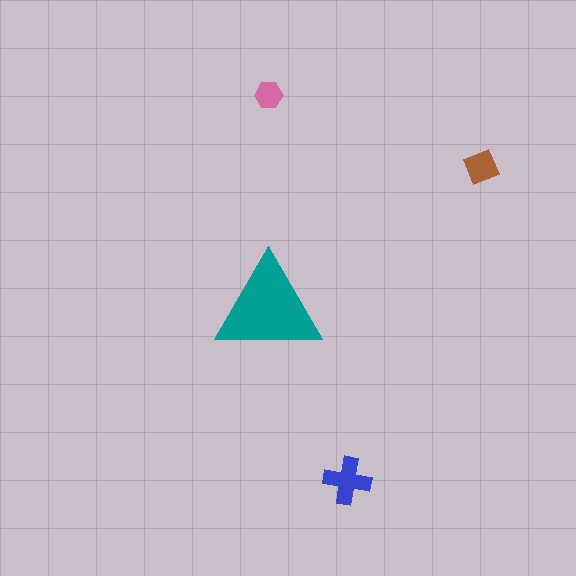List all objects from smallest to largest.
The pink hexagon, the brown diamond, the blue cross, the teal triangle.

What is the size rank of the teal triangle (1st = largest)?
1st.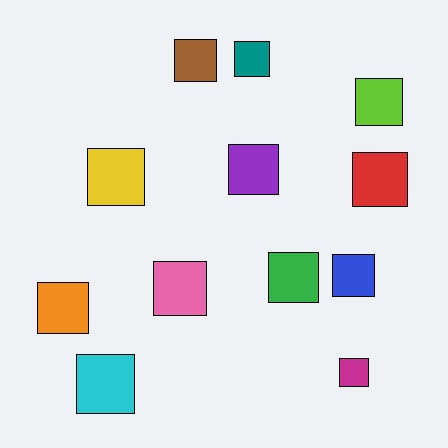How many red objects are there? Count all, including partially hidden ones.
There is 1 red object.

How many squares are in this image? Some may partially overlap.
There are 12 squares.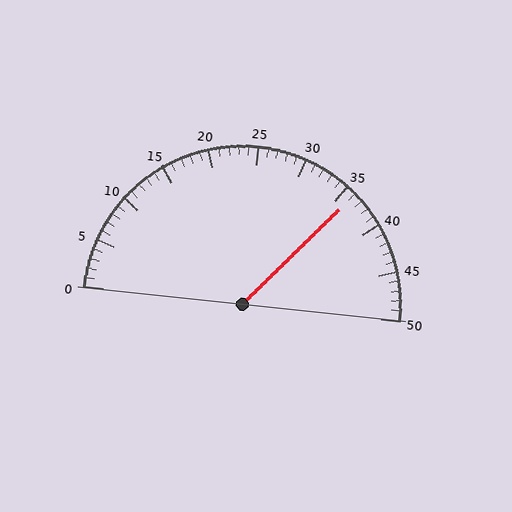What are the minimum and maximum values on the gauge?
The gauge ranges from 0 to 50.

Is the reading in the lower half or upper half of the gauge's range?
The reading is in the upper half of the range (0 to 50).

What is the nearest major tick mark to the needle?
The nearest major tick mark is 35.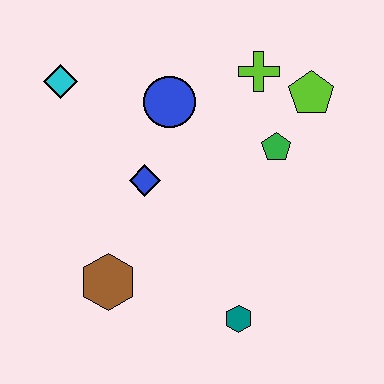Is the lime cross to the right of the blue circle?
Yes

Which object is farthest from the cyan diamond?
The teal hexagon is farthest from the cyan diamond.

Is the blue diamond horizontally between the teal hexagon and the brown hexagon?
Yes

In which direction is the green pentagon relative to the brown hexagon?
The green pentagon is to the right of the brown hexagon.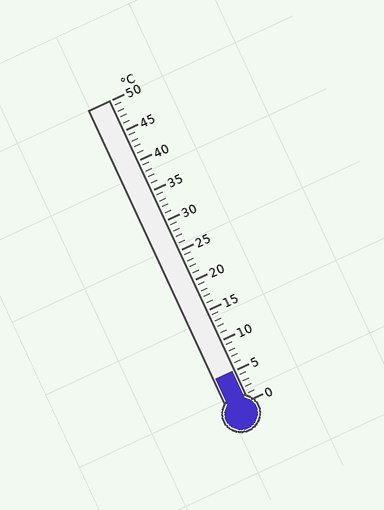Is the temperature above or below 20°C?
The temperature is below 20°C.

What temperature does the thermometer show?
The thermometer shows approximately 5°C.